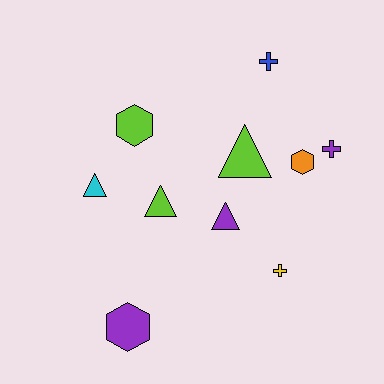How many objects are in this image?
There are 10 objects.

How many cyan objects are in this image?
There is 1 cyan object.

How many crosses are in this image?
There are 3 crosses.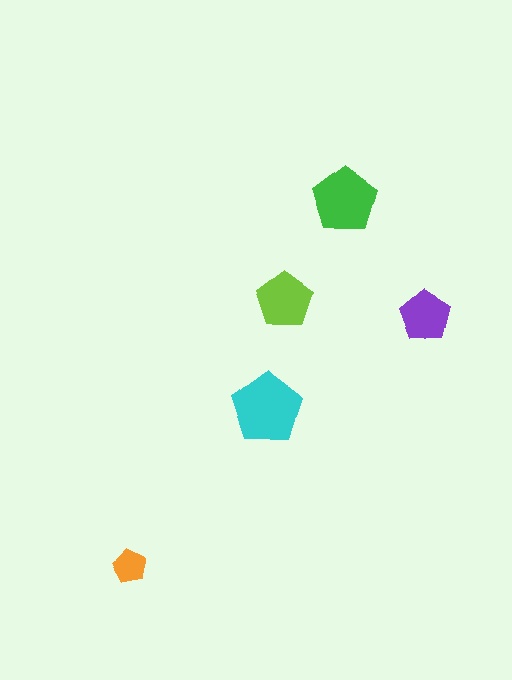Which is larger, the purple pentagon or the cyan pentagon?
The cyan one.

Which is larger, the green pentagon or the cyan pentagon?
The cyan one.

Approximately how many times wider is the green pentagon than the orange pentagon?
About 2 times wider.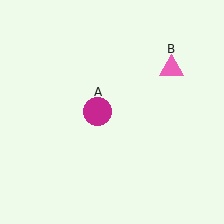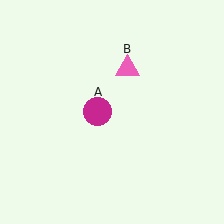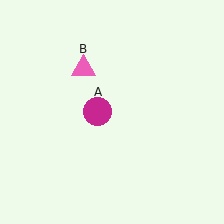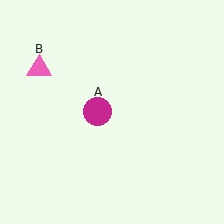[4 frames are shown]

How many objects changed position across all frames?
1 object changed position: pink triangle (object B).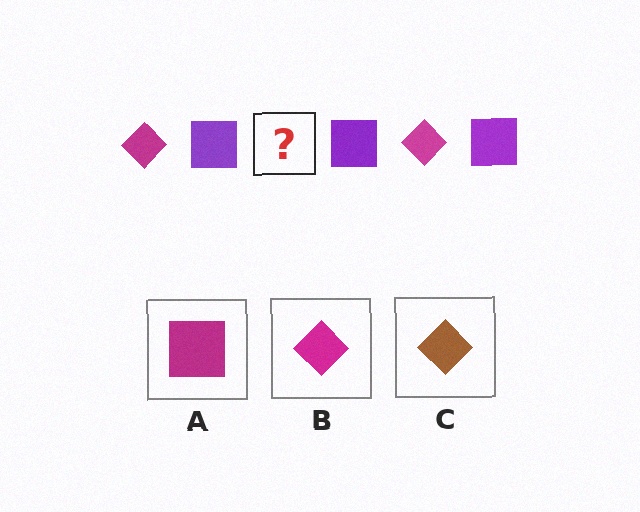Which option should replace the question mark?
Option B.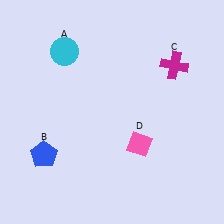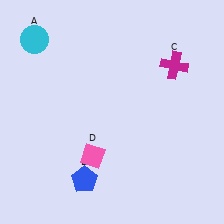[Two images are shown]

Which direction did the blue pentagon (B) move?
The blue pentagon (B) moved right.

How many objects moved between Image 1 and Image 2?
3 objects moved between the two images.